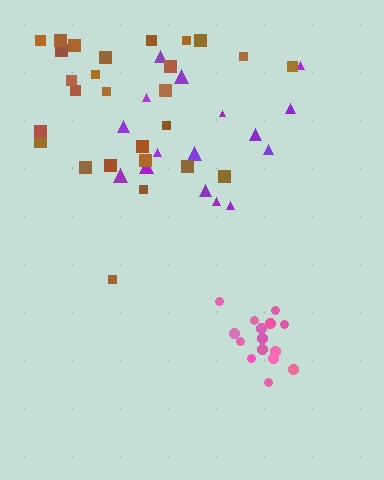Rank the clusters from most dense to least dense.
pink, purple, brown.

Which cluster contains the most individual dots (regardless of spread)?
Brown (27).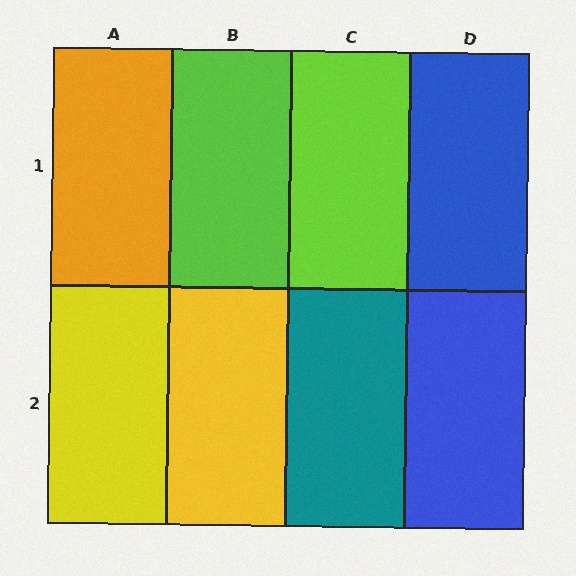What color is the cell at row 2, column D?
Blue.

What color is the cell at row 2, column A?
Yellow.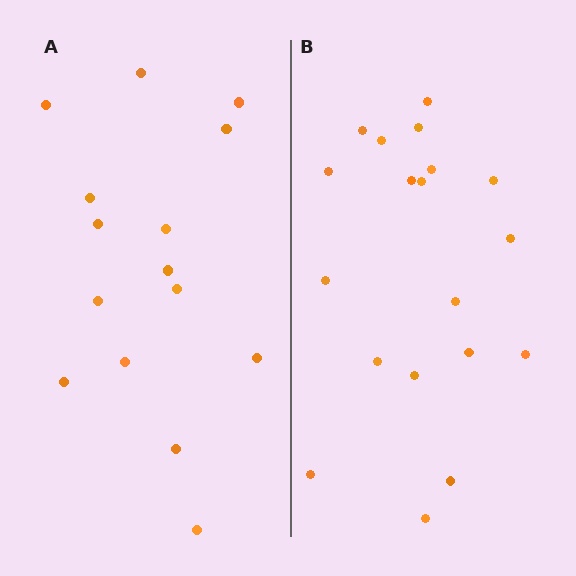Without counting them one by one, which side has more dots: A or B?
Region B (the right region) has more dots.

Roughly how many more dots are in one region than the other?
Region B has about 4 more dots than region A.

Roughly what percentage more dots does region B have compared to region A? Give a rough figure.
About 25% more.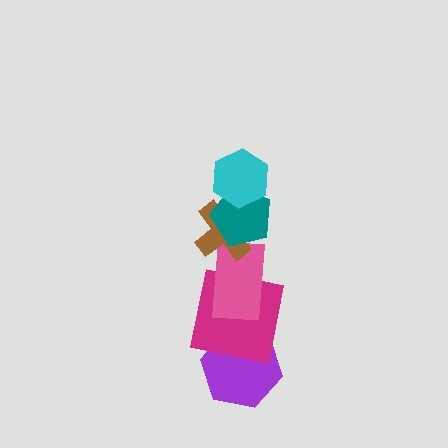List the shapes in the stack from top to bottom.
From top to bottom: the cyan hexagon, the teal pentagon, the brown cross, the pink rectangle, the magenta square, the purple hexagon.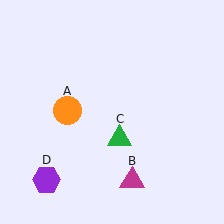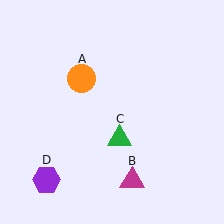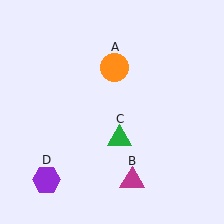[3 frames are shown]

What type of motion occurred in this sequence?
The orange circle (object A) rotated clockwise around the center of the scene.